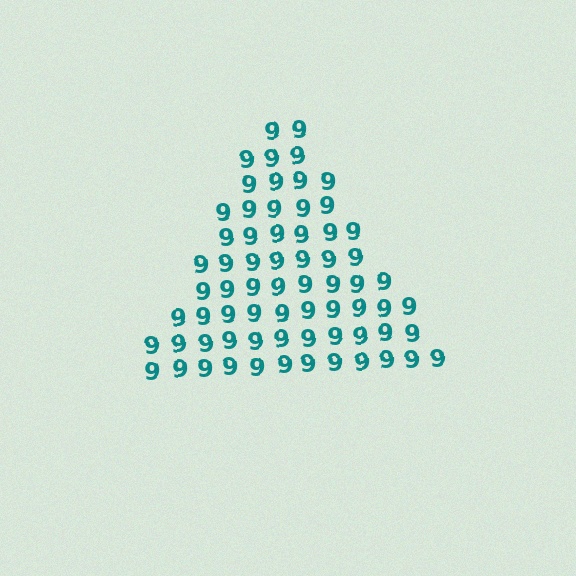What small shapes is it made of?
It is made of small digit 9's.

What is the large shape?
The large shape is a triangle.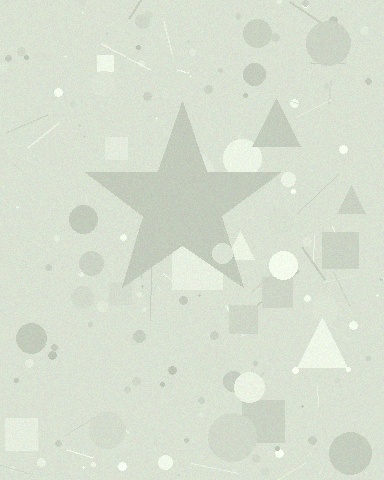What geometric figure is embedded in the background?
A star is embedded in the background.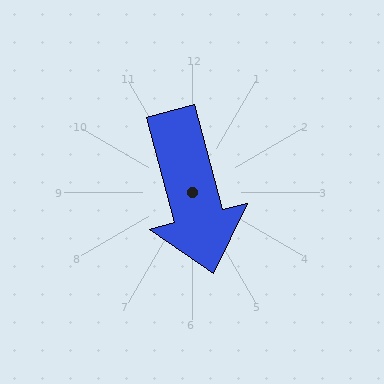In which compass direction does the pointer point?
South.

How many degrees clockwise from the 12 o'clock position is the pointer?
Approximately 165 degrees.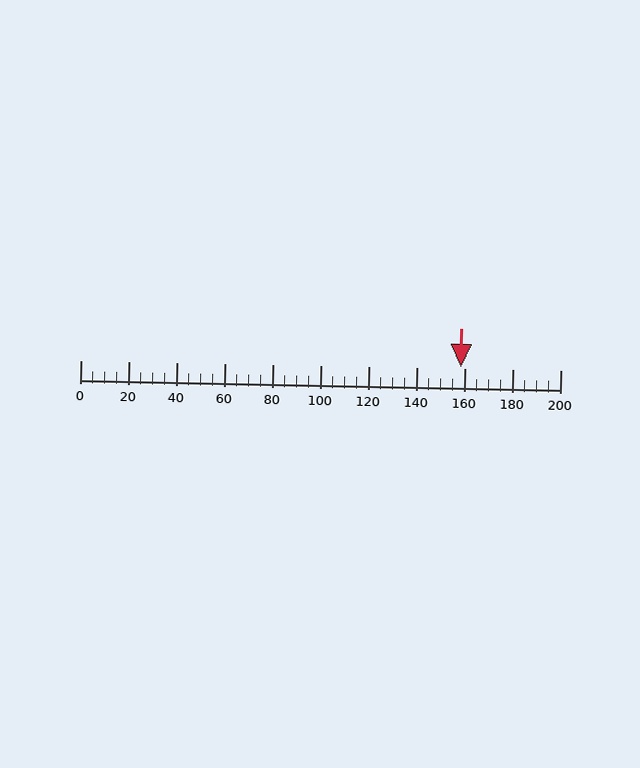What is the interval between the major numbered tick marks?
The major tick marks are spaced 20 units apart.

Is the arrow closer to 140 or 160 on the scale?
The arrow is closer to 160.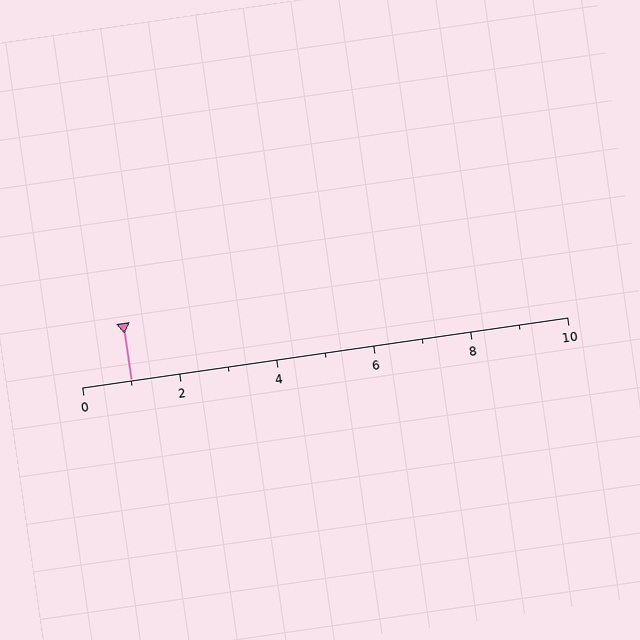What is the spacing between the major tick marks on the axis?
The major ticks are spaced 2 apart.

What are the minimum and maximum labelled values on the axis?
The axis runs from 0 to 10.